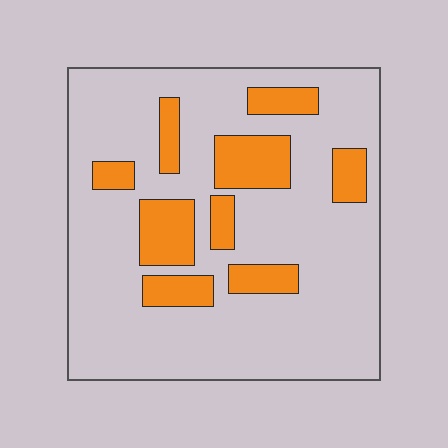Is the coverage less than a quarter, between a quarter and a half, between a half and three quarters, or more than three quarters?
Less than a quarter.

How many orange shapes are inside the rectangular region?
9.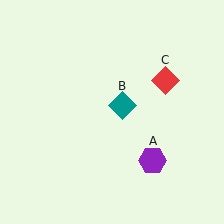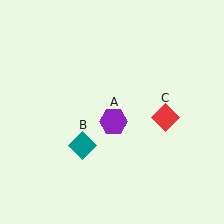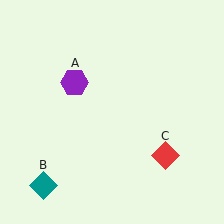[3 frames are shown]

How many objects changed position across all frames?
3 objects changed position: purple hexagon (object A), teal diamond (object B), red diamond (object C).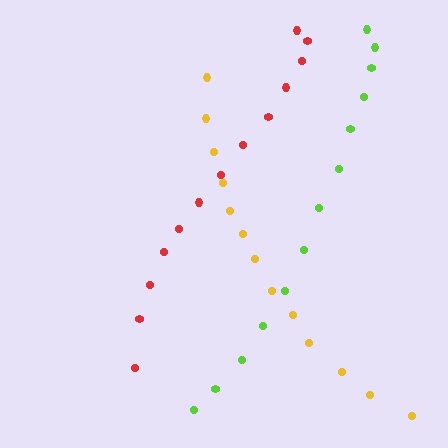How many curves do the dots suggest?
There are 3 distinct paths.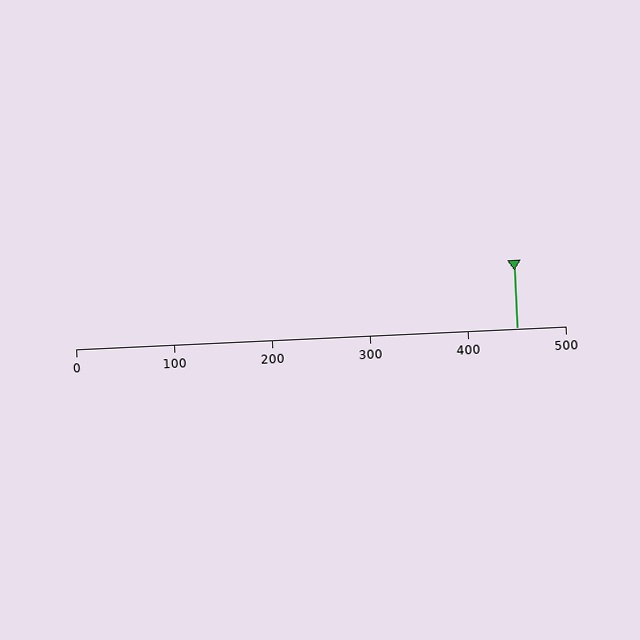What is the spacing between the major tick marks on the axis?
The major ticks are spaced 100 apart.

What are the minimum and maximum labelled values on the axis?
The axis runs from 0 to 500.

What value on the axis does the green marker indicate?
The marker indicates approximately 450.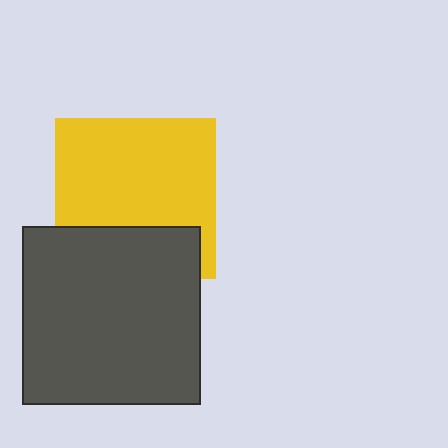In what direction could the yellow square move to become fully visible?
The yellow square could move up. That would shift it out from behind the dark gray square entirely.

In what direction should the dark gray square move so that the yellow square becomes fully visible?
The dark gray square should move down. That is the shortest direction to clear the overlap and leave the yellow square fully visible.